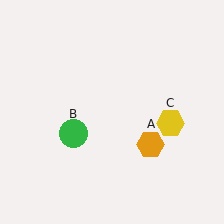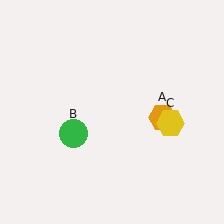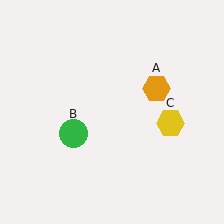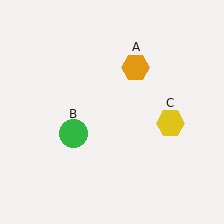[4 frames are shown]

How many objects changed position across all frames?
1 object changed position: orange hexagon (object A).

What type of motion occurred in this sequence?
The orange hexagon (object A) rotated counterclockwise around the center of the scene.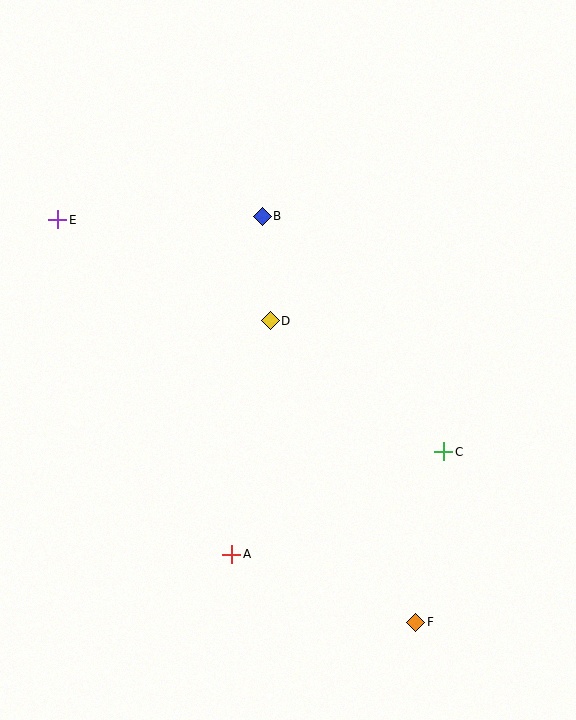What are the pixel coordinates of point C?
Point C is at (444, 452).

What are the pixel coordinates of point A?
Point A is at (232, 554).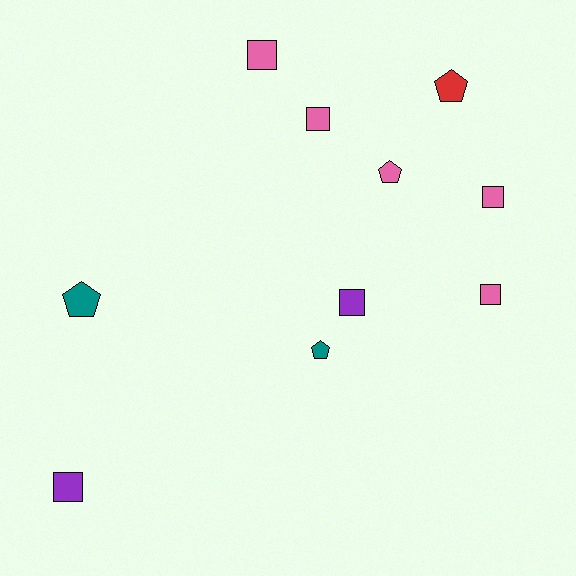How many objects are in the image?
There are 10 objects.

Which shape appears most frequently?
Square, with 6 objects.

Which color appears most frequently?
Pink, with 5 objects.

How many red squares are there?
There are no red squares.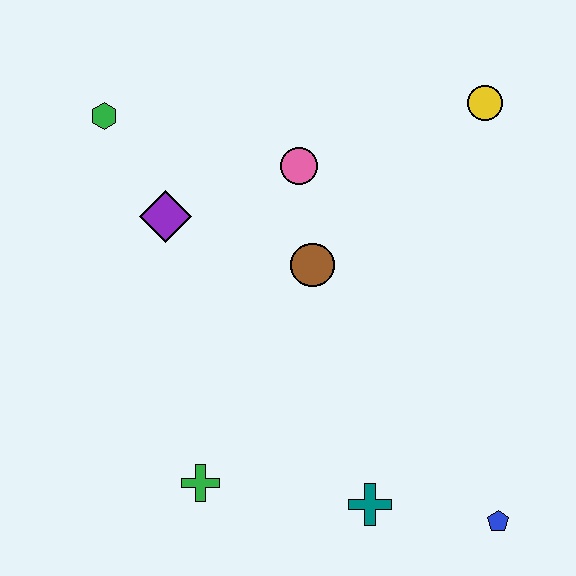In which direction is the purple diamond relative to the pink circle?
The purple diamond is to the left of the pink circle.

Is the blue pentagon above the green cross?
No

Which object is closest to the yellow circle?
The pink circle is closest to the yellow circle.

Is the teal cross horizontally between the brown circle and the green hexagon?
No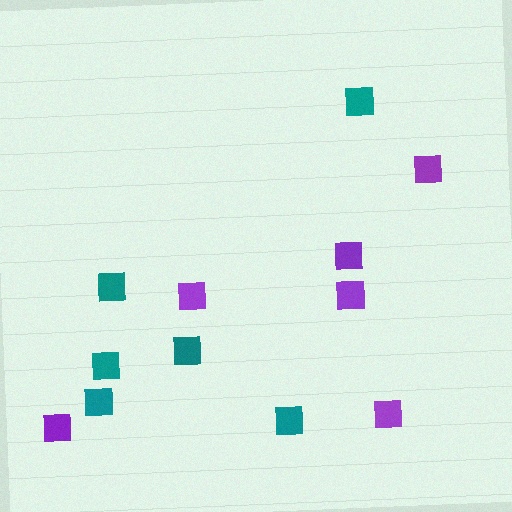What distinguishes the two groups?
There are 2 groups: one group of teal squares (6) and one group of purple squares (6).